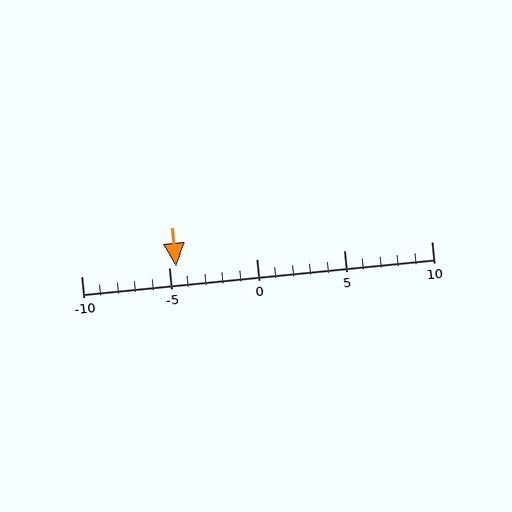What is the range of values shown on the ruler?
The ruler shows values from -10 to 10.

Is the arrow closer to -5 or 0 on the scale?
The arrow is closer to -5.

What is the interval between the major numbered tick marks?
The major tick marks are spaced 5 units apart.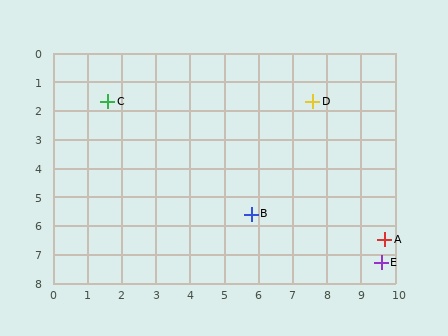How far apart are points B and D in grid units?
Points B and D are about 4.3 grid units apart.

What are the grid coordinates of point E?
Point E is at approximately (9.6, 7.3).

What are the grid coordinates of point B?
Point B is at approximately (5.8, 5.6).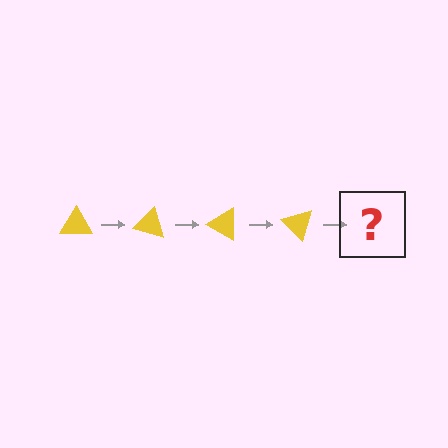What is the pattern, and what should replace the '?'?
The pattern is that the triangle rotates 15 degrees each step. The '?' should be a yellow triangle rotated 60 degrees.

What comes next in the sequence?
The next element should be a yellow triangle rotated 60 degrees.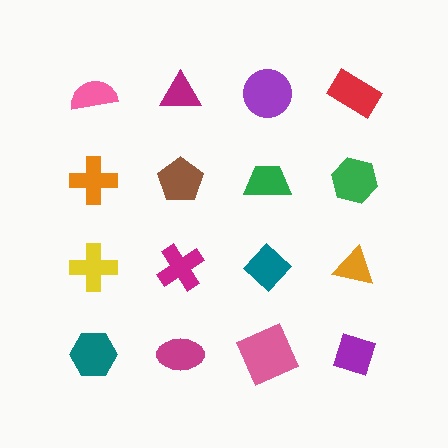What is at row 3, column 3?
A teal diamond.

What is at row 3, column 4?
An orange triangle.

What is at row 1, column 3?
A purple circle.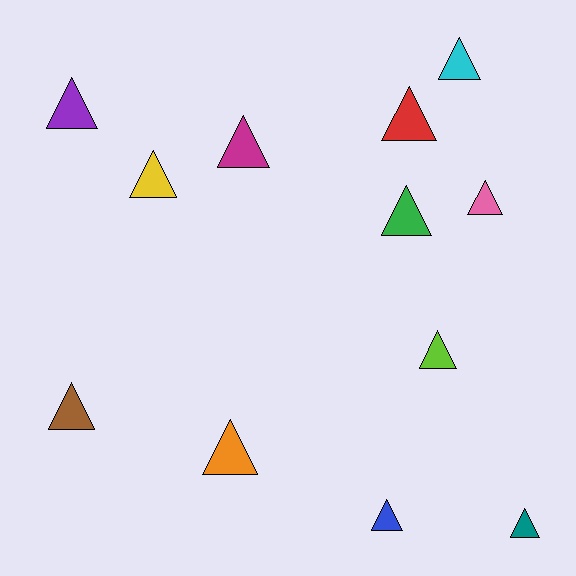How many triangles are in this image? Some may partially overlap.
There are 12 triangles.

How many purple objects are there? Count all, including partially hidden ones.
There is 1 purple object.